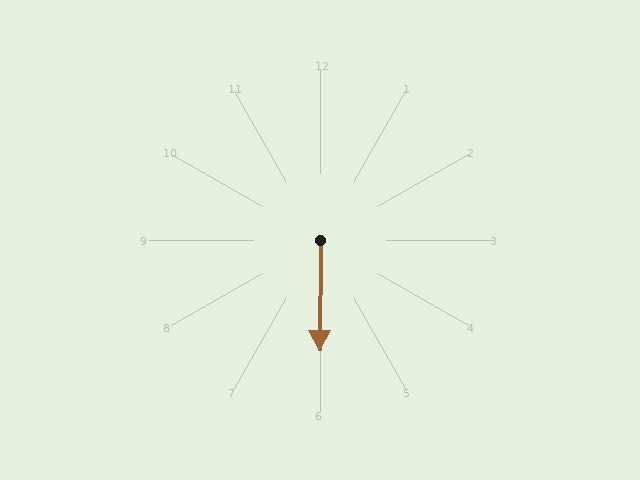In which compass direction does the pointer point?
South.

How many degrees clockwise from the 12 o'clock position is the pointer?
Approximately 180 degrees.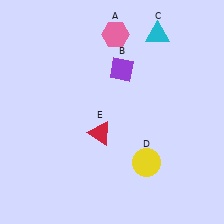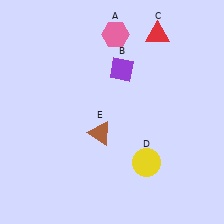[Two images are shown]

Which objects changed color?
C changed from cyan to red. E changed from red to brown.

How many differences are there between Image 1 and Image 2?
There are 2 differences between the two images.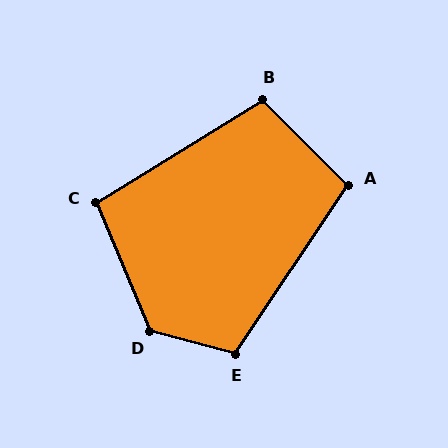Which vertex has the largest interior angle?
D, at approximately 128 degrees.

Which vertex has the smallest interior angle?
C, at approximately 99 degrees.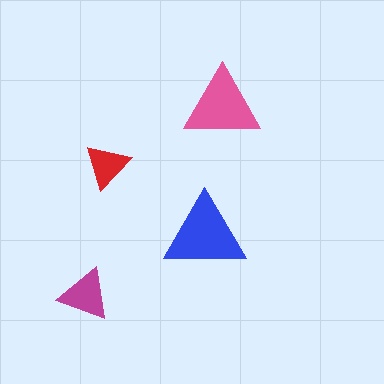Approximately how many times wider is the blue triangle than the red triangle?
About 2 times wider.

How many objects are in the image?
There are 4 objects in the image.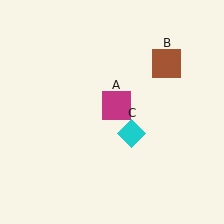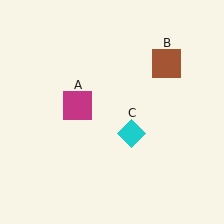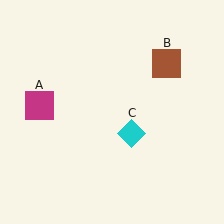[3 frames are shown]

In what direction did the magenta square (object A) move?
The magenta square (object A) moved left.